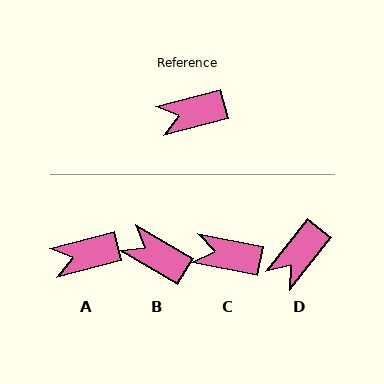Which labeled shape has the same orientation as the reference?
A.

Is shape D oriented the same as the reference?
No, it is off by about 38 degrees.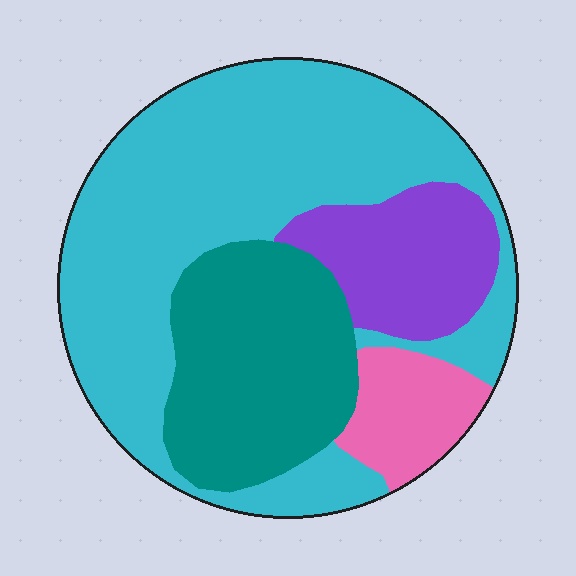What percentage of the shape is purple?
Purple covers about 15% of the shape.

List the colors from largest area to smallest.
From largest to smallest: cyan, teal, purple, pink.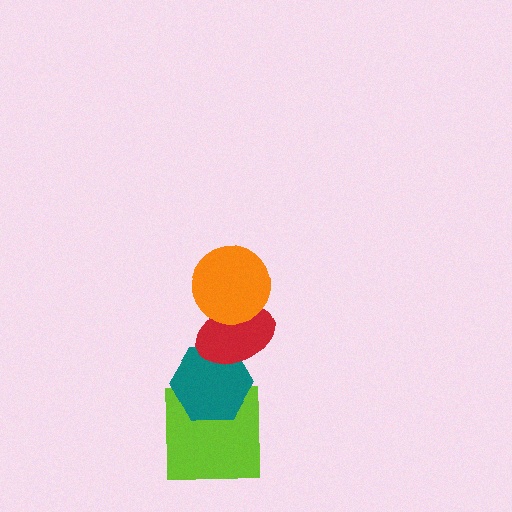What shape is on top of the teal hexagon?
The red ellipse is on top of the teal hexagon.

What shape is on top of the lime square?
The teal hexagon is on top of the lime square.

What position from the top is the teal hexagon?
The teal hexagon is 3rd from the top.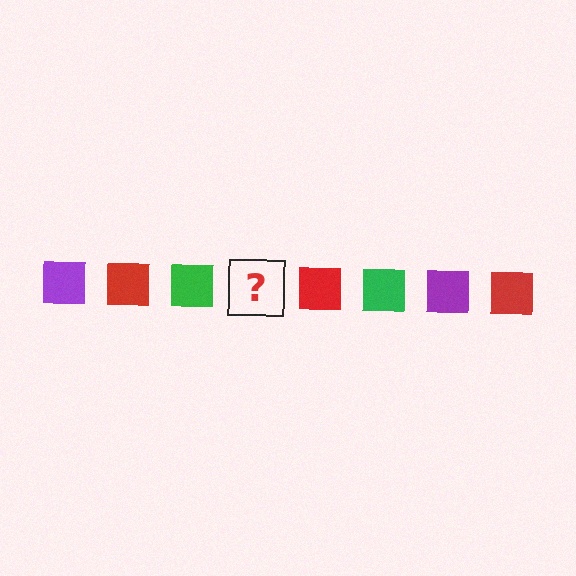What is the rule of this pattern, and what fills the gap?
The rule is that the pattern cycles through purple, red, green squares. The gap should be filled with a purple square.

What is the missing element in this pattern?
The missing element is a purple square.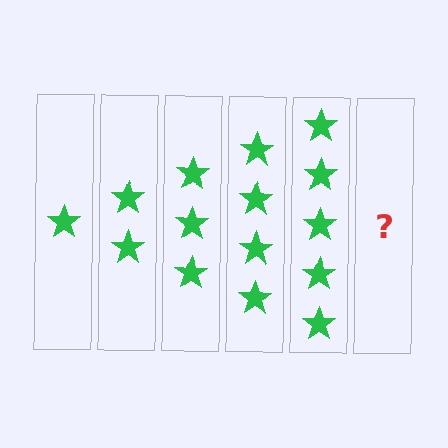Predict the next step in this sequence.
The next step is 6 stars.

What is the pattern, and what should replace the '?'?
The pattern is that each step adds one more star. The '?' should be 6 stars.